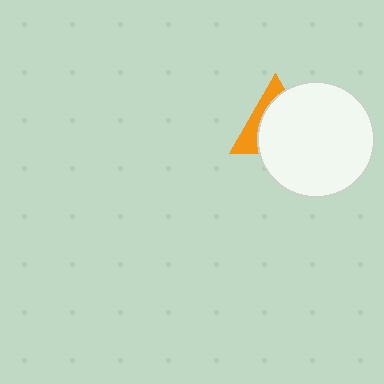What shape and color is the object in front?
The object in front is a white circle.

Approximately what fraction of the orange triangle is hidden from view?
Roughly 68% of the orange triangle is hidden behind the white circle.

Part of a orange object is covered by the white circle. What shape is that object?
It is a triangle.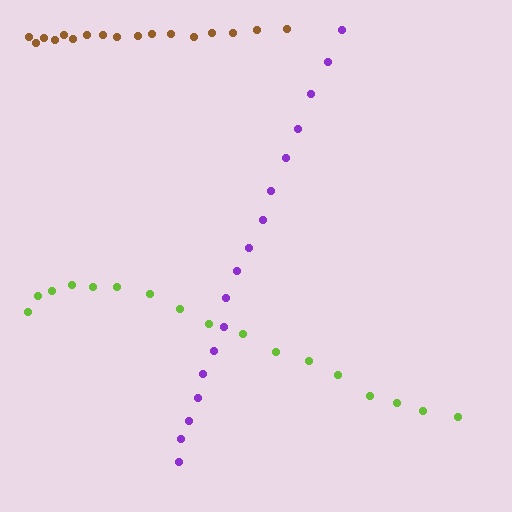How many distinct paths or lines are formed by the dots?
There are 3 distinct paths.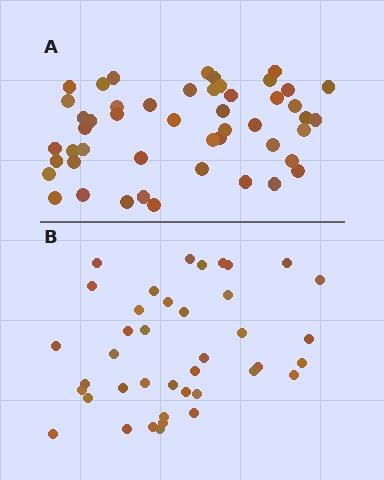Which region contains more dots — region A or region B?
Region A (the top region) has more dots.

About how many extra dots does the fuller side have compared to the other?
Region A has roughly 8 or so more dots than region B.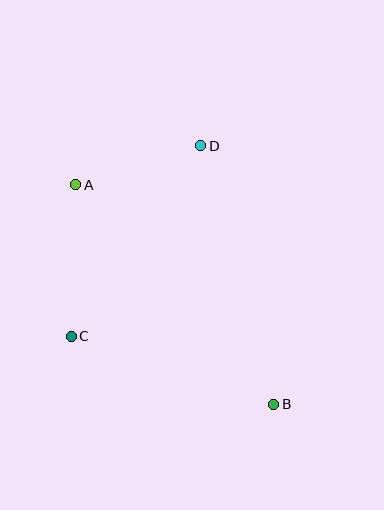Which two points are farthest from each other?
Points A and B are farthest from each other.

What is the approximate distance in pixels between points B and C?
The distance between B and C is approximately 214 pixels.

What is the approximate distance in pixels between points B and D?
The distance between B and D is approximately 268 pixels.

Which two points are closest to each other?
Points A and D are closest to each other.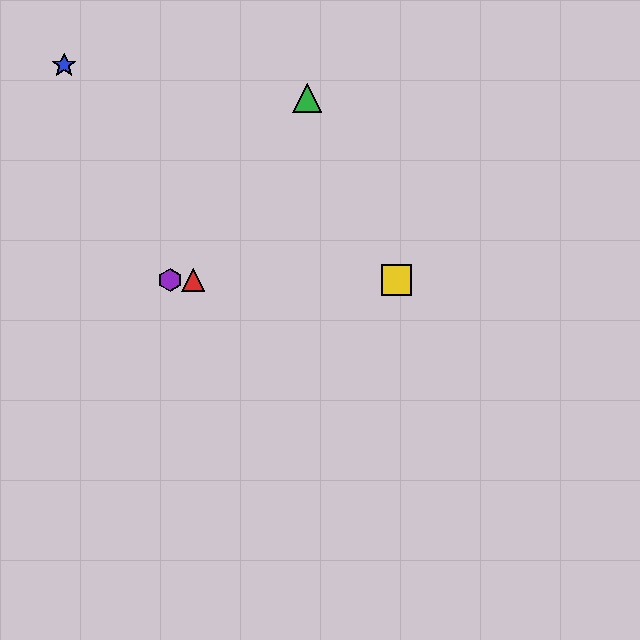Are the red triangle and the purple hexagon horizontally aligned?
Yes, both are at y≈280.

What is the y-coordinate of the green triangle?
The green triangle is at y≈98.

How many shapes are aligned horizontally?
3 shapes (the red triangle, the yellow square, the purple hexagon) are aligned horizontally.